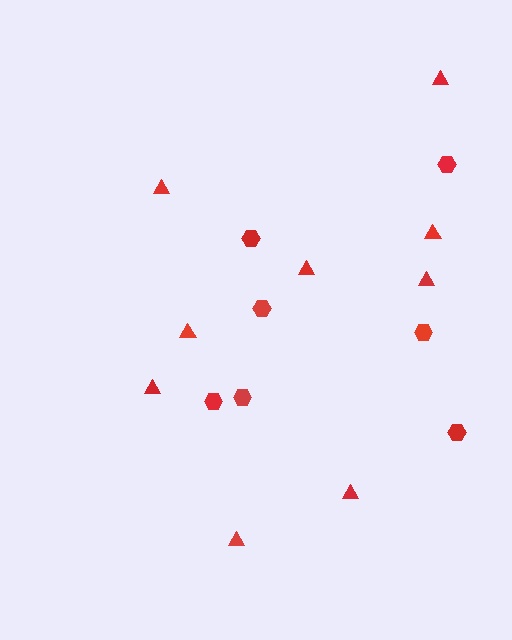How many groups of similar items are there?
There are 2 groups: one group of triangles (9) and one group of hexagons (7).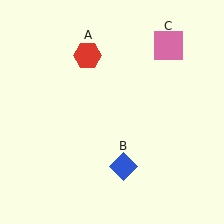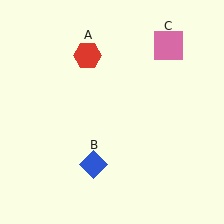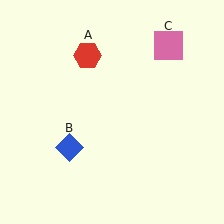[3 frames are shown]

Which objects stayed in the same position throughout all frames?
Red hexagon (object A) and pink square (object C) remained stationary.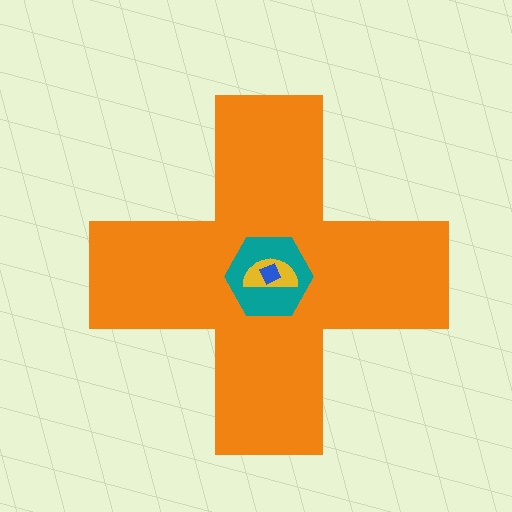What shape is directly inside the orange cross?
The teal hexagon.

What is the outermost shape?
The orange cross.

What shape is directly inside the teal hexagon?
The yellow semicircle.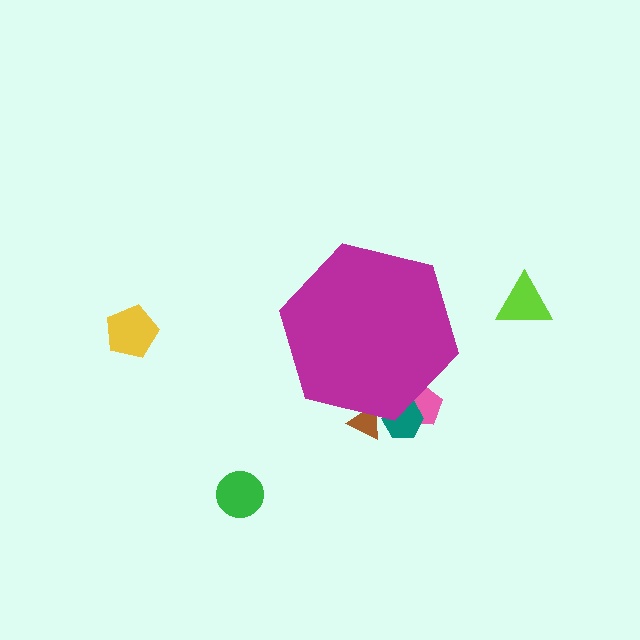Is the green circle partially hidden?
No, the green circle is fully visible.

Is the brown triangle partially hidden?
Yes, the brown triangle is partially hidden behind the magenta hexagon.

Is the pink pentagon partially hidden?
Yes, the pink pentagon is partially hidden behind the magenta hexagon.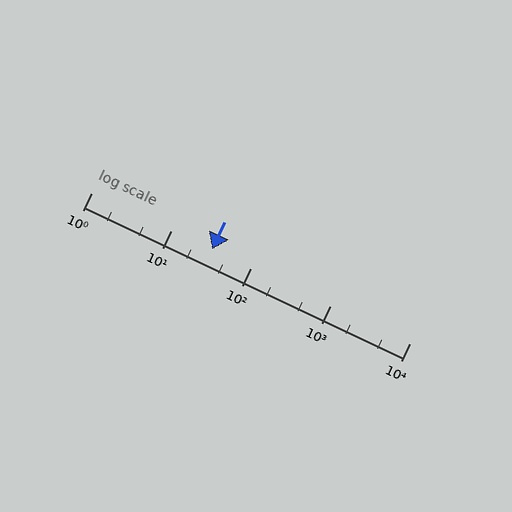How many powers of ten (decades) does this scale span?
The scale spans 4 decades, from 1 to 10000.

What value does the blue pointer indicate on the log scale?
The pointer indicates approximately 33.